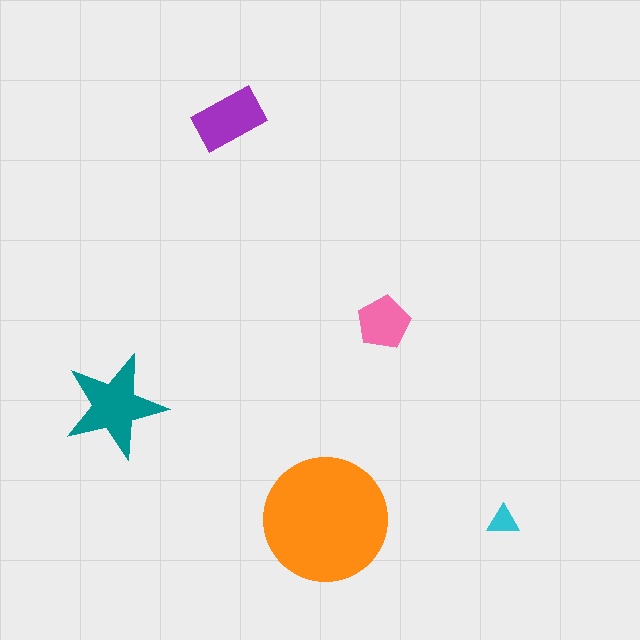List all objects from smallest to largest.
The cyan triangle, the pink pentagon, the purple rectangle, the teal star, the orange circle.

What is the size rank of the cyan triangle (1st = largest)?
5th.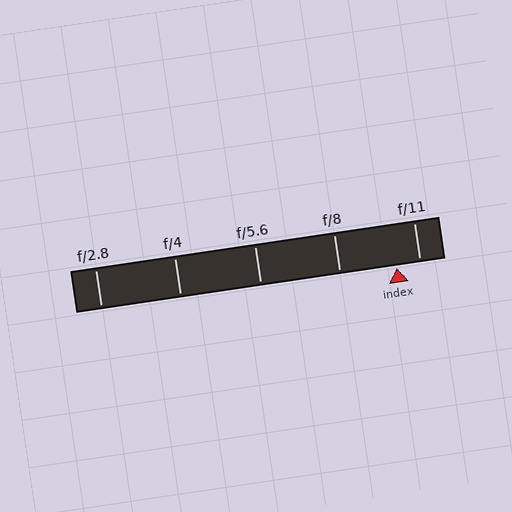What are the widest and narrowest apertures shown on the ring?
The widest aperture shown is f/2.8 and the narrowest is f/11.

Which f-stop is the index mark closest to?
The index mark is closest to f/11.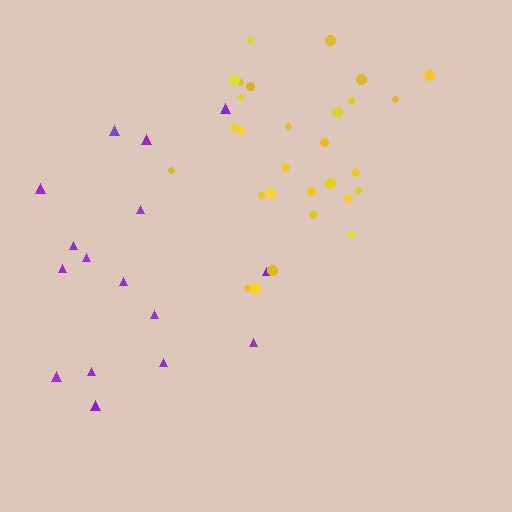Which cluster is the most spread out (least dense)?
Purple.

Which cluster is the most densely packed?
Yellow.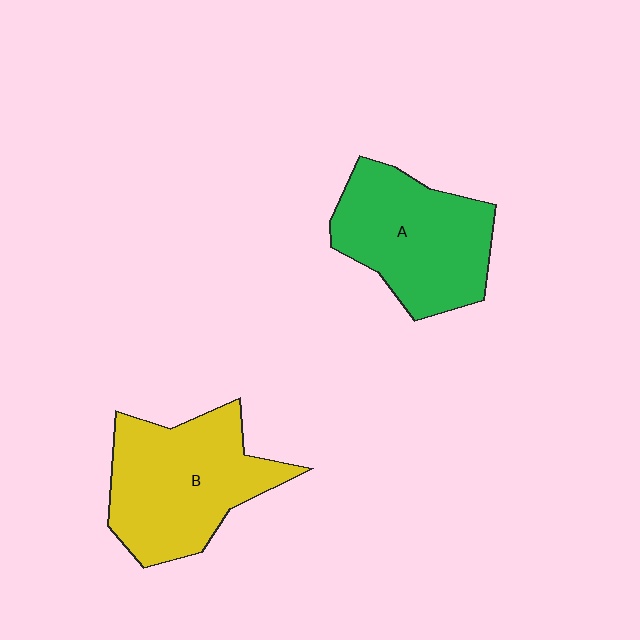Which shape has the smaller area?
Shape A (green).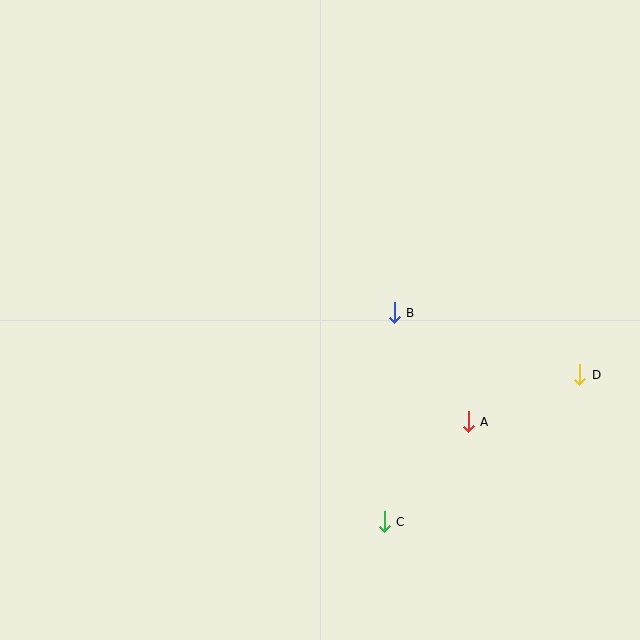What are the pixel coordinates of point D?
Point D is at (580, 375).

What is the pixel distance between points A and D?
The distance between A and D is 121 pixels.